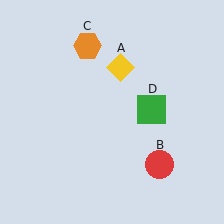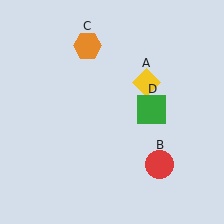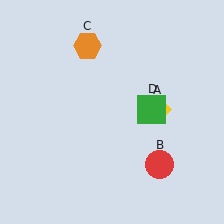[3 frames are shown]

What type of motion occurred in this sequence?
The yellow diamond (object A) rotated clockwise around the center of the scene.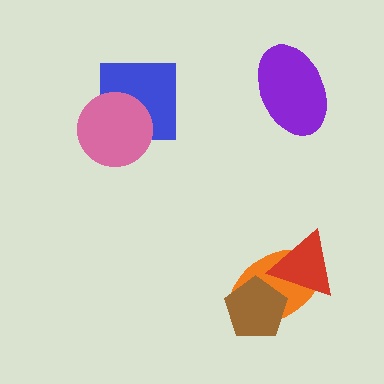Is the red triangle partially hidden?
Yes, it is partially covered by another shape.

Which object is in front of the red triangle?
The brown pentagon is in front of the red triangle.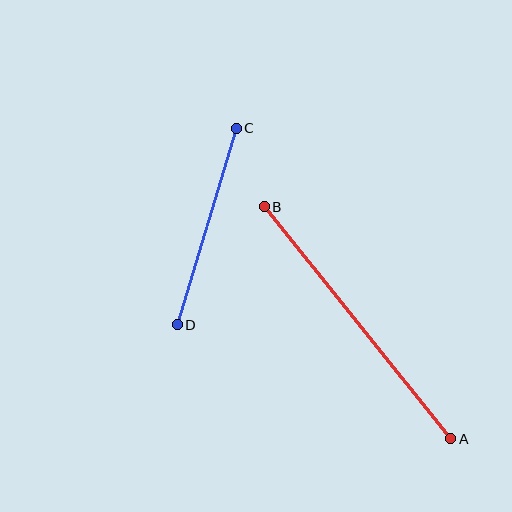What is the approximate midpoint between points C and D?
The midpoint is at approximately (207, 227) pixels.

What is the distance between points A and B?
The distance is approximately 298 pixels.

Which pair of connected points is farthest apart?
Points A and B are farthest apart.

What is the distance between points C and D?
The distance is approximately 205 pixels.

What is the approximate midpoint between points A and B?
The midpoint is at approximately (358, 323) pixels.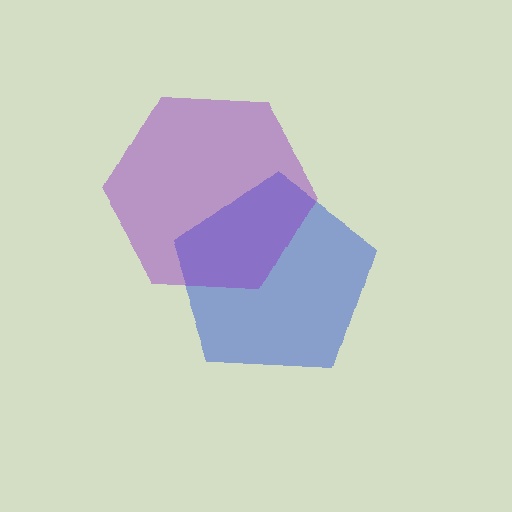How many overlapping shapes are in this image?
There are 2 overlapping shapes in the image.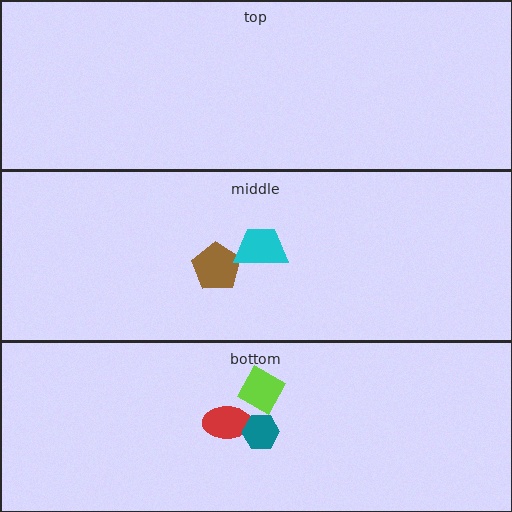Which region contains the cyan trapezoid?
The middle region.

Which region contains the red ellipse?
The bottom region.